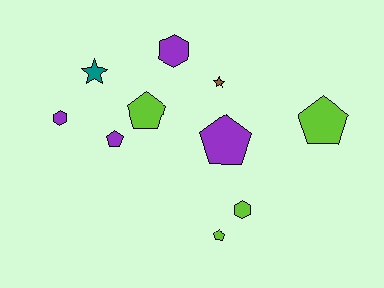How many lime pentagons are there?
There are 3 lime pentagons.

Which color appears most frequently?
Purple, with 4 objects.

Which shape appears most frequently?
Pentagon, with 5 objects.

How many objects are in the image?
There are 10 objects.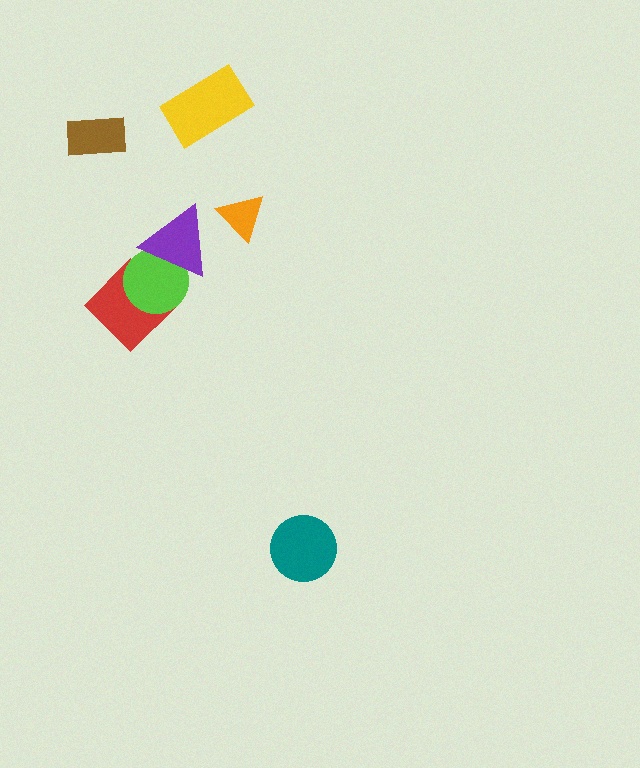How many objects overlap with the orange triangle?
0 objects overlap with the orange triangle.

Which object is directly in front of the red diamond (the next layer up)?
The lime circle is directly in front of the red diamond.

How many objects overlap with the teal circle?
0 objects overlap with the teal circle.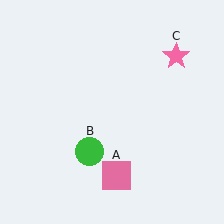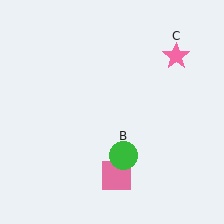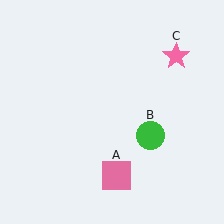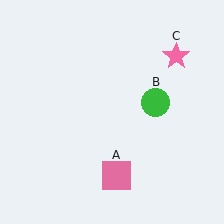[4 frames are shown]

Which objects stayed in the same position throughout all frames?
Pink square (object A) and pink star (object C) remained stationary.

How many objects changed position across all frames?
1 object changed position: green circle (object B).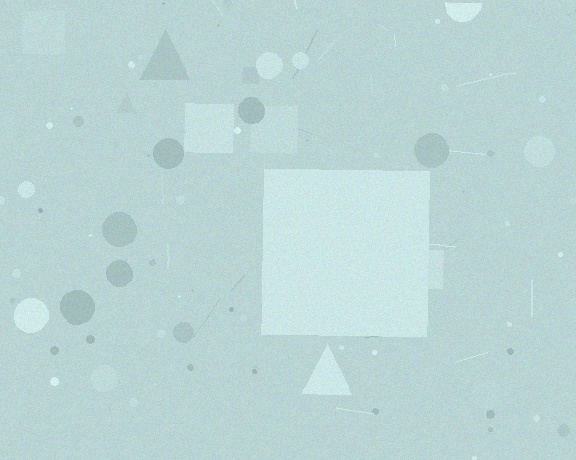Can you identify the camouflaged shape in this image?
The camouflaged shape is a square.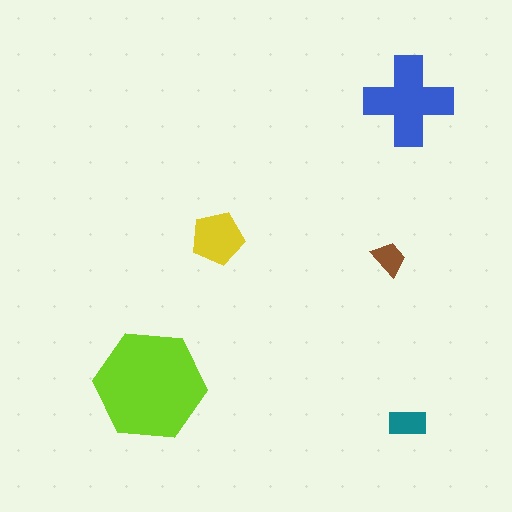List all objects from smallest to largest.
The brown trapezoid, the teal rectangle, the yellow pentagon, the blue cross, the lime hexagon.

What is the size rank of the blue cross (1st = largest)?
2nd.